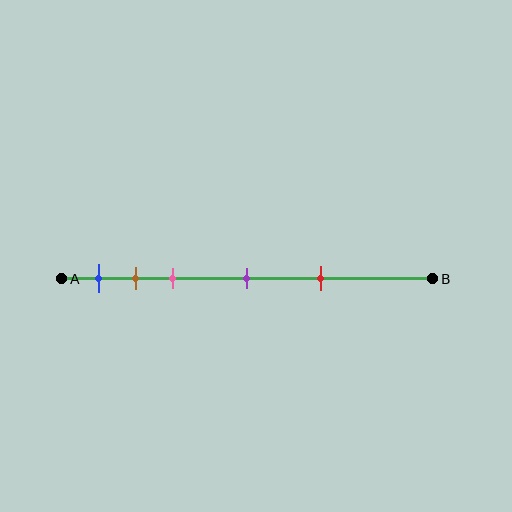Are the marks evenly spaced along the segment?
No, the marks are not evenly spaced.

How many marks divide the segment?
There are 5 marks dividing the segment.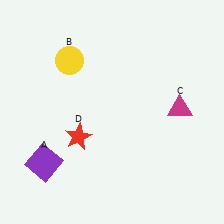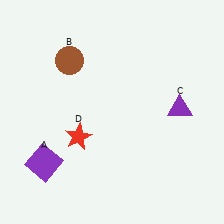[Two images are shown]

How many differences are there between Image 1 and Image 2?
There are 2 differences between the two images.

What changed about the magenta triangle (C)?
In Image 1, C is magenta. In Image 2, it changed to purple.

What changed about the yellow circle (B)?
In Image 1, B is yellow. In Image 2, it changed to brown.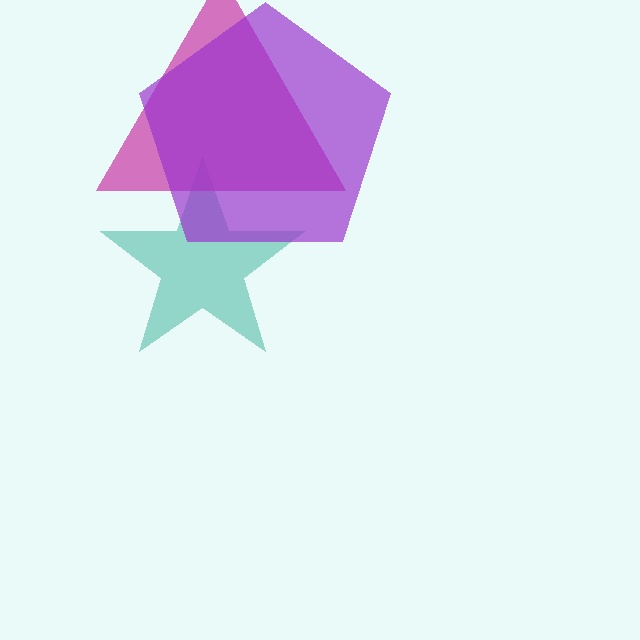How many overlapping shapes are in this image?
There are 3 overlapping shapes in the image.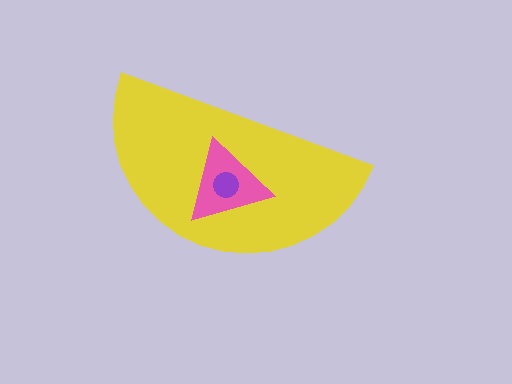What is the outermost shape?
The yellow semicircle.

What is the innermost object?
The purple circle.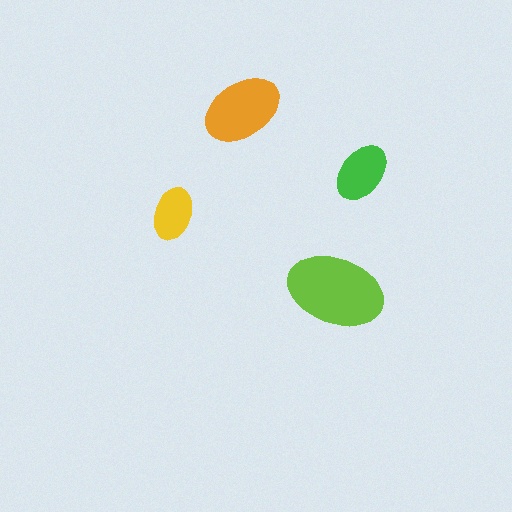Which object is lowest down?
The lime ellipse is bottommost.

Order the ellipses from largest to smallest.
the lime one, the orange one, the green one, the yellow one.